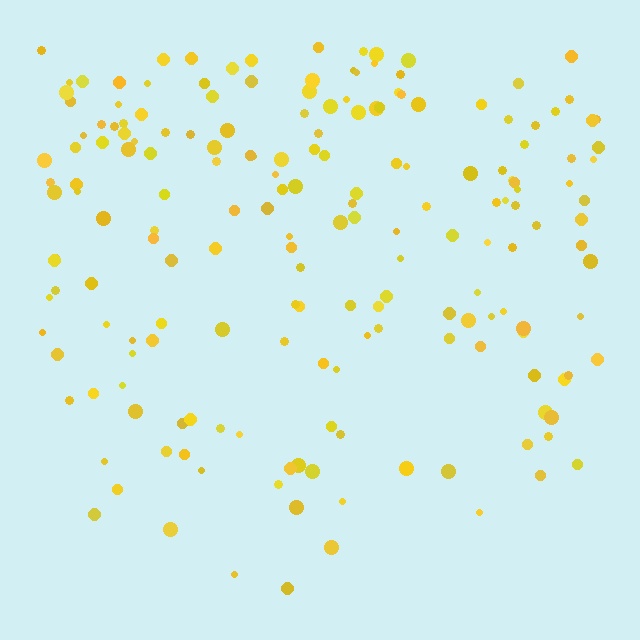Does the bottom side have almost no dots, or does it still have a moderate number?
Still a moderate number, just noticeably fewer than the top.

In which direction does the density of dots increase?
From bottom to top, with the top side densest.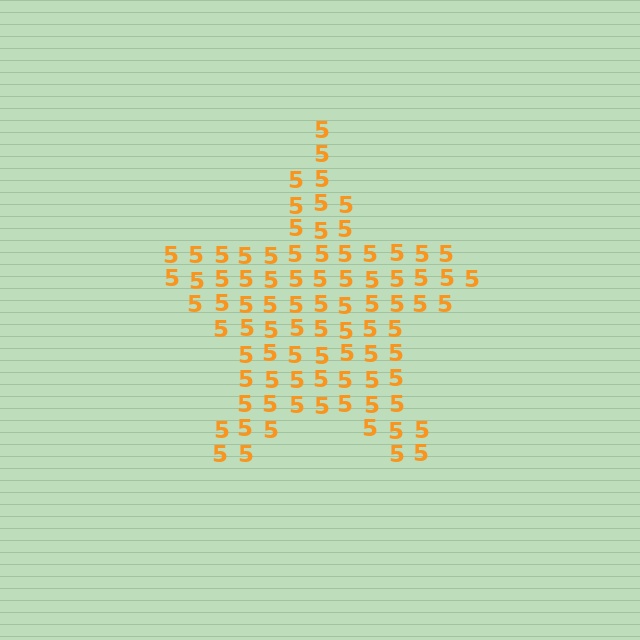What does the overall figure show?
The overall figure shows a star.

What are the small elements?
The small elements are digit 5's.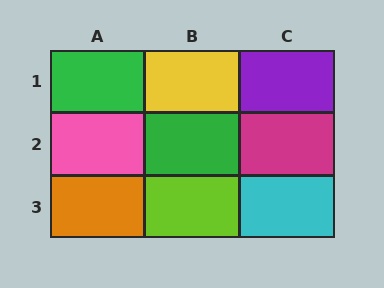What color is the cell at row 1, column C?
Purple.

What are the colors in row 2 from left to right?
Pink, green, magenta.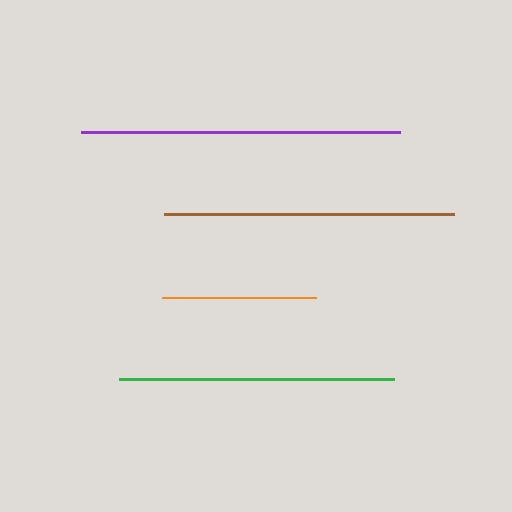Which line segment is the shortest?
The orange line is the shortest at approximately 154 pixels.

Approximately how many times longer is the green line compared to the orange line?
The green line is approximately 1.8 times the length of the orange line.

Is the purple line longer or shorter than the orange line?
The purple line is longer than the orange line.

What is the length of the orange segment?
The orange segment is approximately 154 pixels long.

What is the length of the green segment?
The green segment is approximately 275 pixels long.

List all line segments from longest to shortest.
From longest to shortest: purple, brown, green, orange.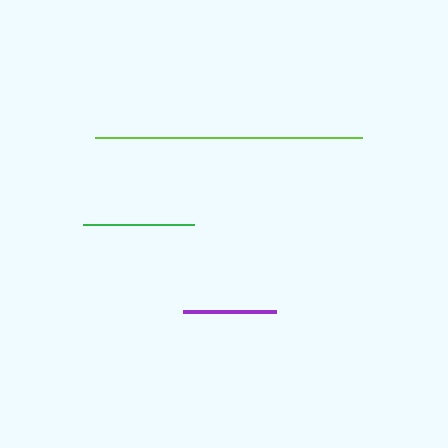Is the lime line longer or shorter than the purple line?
The lime line is longer than the purple line.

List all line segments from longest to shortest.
From longest to shortest: lime, green, purple.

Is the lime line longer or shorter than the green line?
The lime line is longer than the green line.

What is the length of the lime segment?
The lime segment is approximately 267 pixels long.